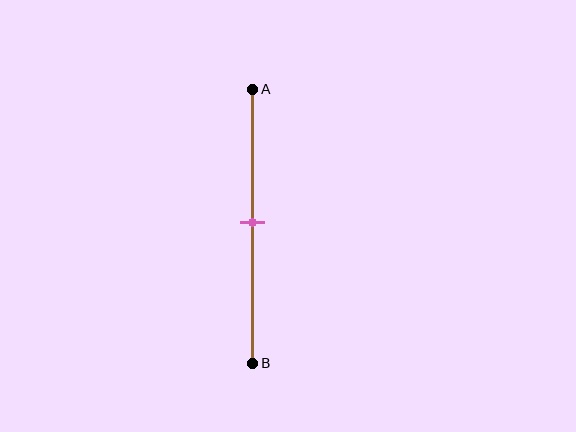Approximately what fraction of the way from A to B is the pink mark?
The pink mark is approximately 50% of the way from A to B.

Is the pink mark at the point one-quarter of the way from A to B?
No, the mark is at about 50% from A, not at the 25% one-quarter point.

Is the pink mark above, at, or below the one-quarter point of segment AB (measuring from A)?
The pink mark is below the one-quarter point of segment AB.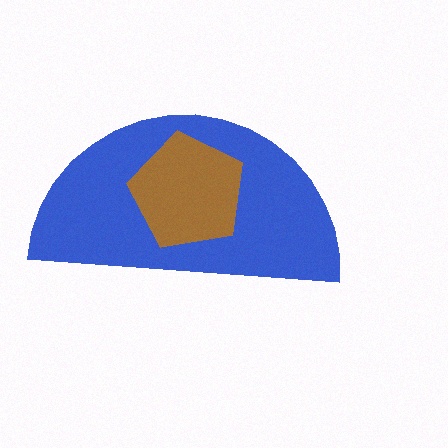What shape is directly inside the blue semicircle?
The brown pentagon.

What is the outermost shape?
The blue semicircle.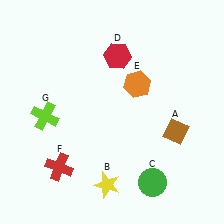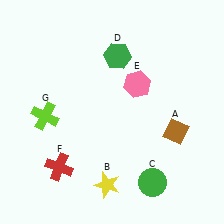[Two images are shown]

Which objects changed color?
D changed from red to green. E changed from orange to pink.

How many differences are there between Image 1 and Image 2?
There are 2 differences between the two images.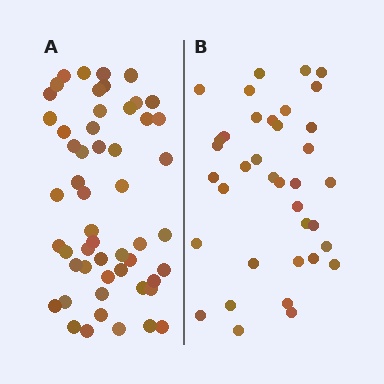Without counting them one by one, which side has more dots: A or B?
Region A (the left region) has more dots.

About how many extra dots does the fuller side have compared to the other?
Region A has approximately 15 more dots than region B.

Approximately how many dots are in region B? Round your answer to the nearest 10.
About 40 dots. (The exact count is 37, which rounds to 40.)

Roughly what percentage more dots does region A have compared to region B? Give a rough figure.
About 45% more.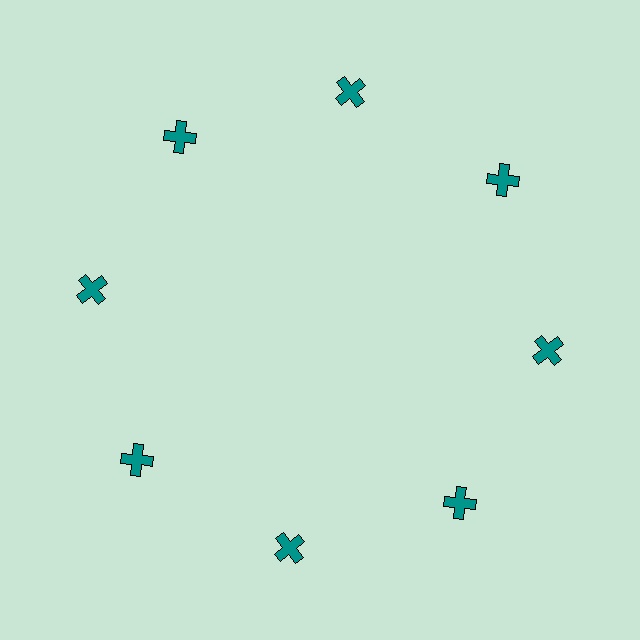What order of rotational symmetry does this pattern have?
This pattern has 8-fold rotational symmetry.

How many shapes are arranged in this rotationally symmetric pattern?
There are 8 shapes, arranged in 8 groups of 1.